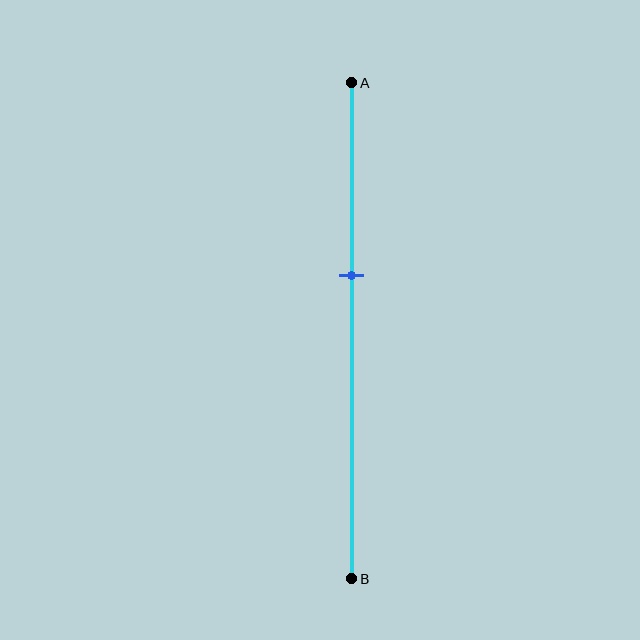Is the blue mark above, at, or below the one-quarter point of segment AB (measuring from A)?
The blue mark is below the one-quarter point of segment AB.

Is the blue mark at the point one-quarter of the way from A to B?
No, the mark is at about 40% from A, not at the 25% one-quarter point.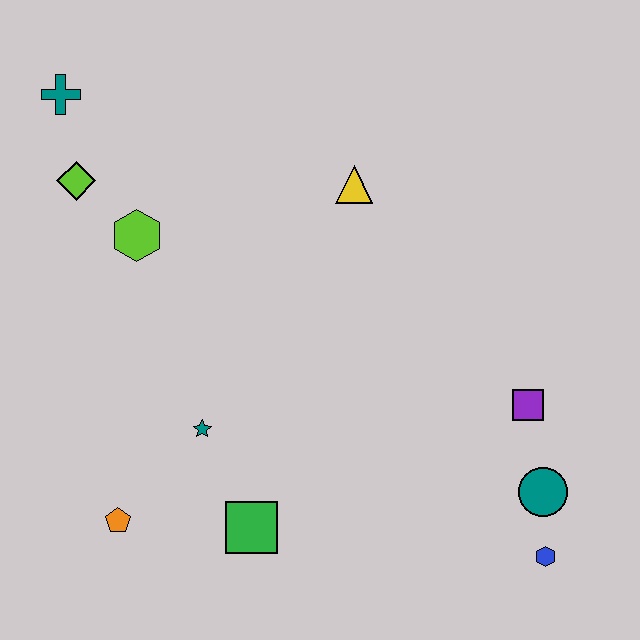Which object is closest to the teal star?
The green square is closest to the teal star.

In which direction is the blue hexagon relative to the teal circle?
The blue hexagon is below the teal circle.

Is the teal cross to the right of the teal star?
No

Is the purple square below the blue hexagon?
No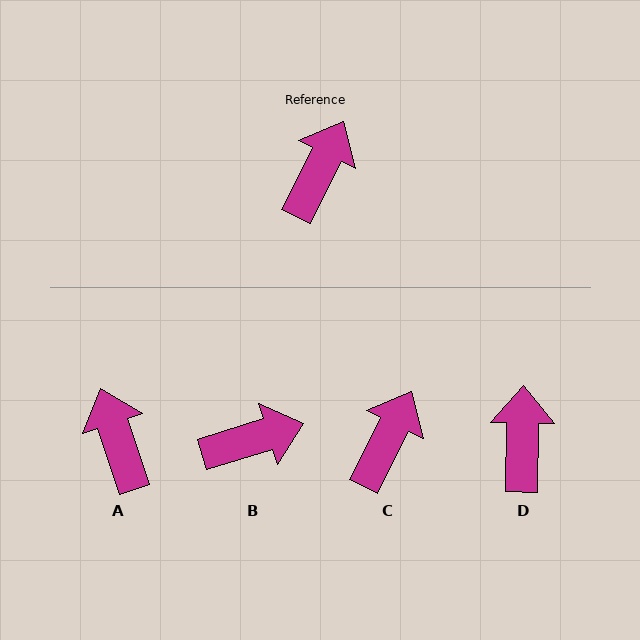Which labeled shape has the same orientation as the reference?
C.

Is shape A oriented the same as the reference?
No, it is off by about 45 degrees.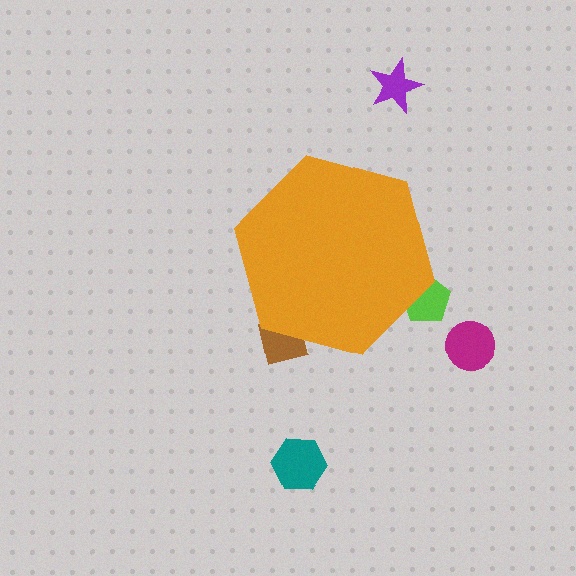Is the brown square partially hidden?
Yes, the brown square is partially hidden behind the orange hexagon.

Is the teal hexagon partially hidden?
No, the teal hexagon is fully visible.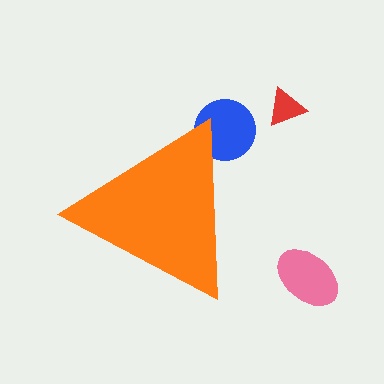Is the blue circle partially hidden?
Yes, the blue circle is partially hidden behind the orange triangle.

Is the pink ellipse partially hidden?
No, the pink ellipse is fully visible.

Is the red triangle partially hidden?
No, the red triangle is fully visible.